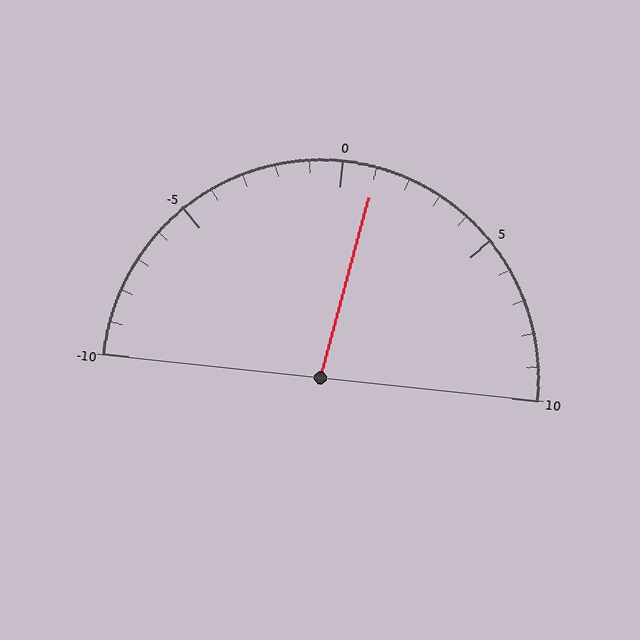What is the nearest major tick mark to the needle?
The nearest major tick mark is 0.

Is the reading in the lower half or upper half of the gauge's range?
The reading is in the upper half of the range (-10 to 10).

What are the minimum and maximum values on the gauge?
The gauge ranges from -10 to 10.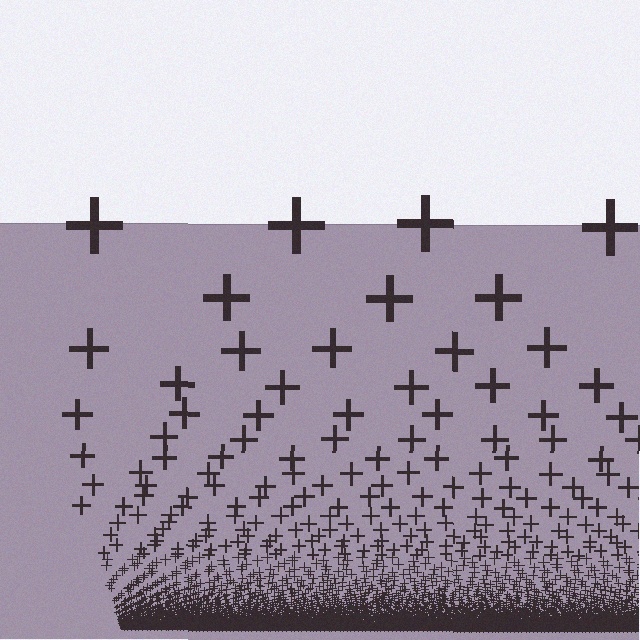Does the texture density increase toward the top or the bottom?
Density increases toward the bottom.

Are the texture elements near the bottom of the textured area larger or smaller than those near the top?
Smaller. The gradient is inverted — elements near the bottom are smaller and denser.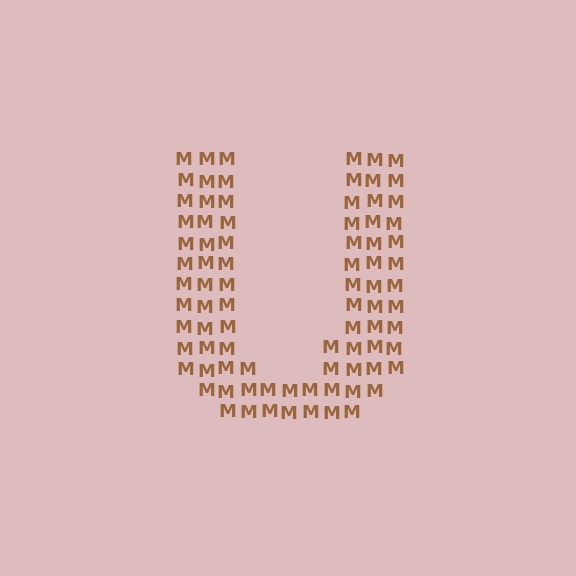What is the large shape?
The large shape is the letter U.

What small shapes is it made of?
It is made of small letter M's.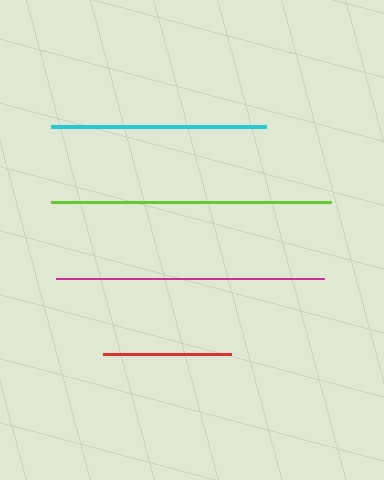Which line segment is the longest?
The lime line is the longest at approximately 280 pixels.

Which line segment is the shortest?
The red line is the shortest at approximately 127 pixels.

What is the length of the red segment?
The red segment is approximately 127 pixels long.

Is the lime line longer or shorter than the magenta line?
The lime line is longer than the magenta line.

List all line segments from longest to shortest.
From longest to shortest: lime, magenta, cyan, red.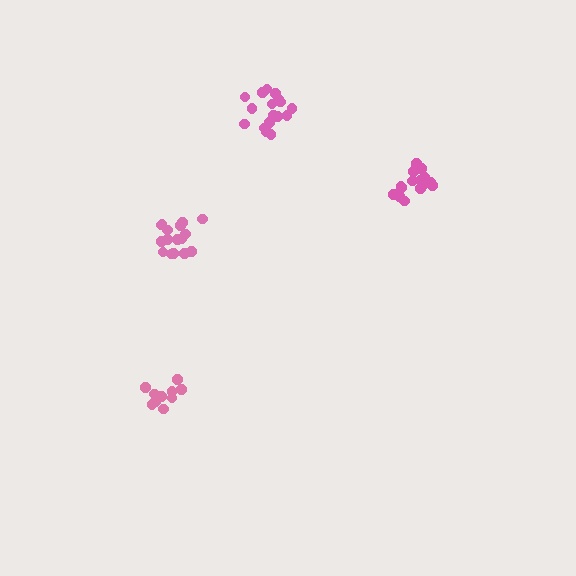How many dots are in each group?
Group 1: 16 dots, Group 2: 11 dots, Group 3: 17 dots, Group 4: 17 dots (61 total).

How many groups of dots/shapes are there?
There are 4 groups.